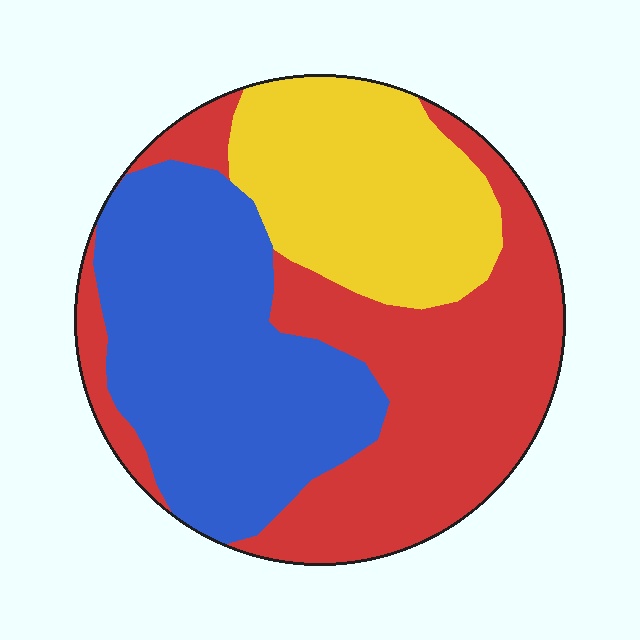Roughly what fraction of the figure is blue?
Blue covers 36% of the figure.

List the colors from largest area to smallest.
From largest to smallest: red, blue, yellow.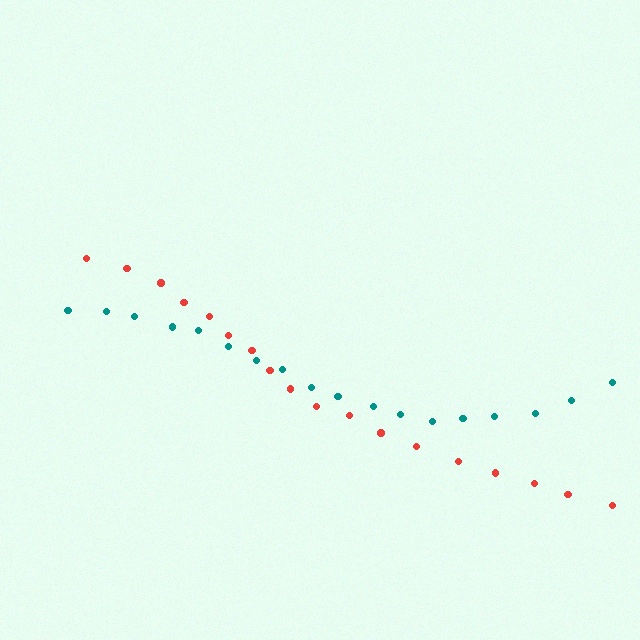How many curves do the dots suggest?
There are 2 distinct paths.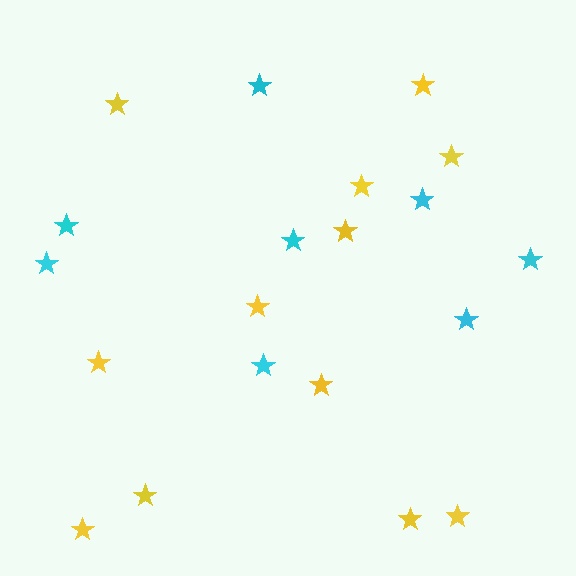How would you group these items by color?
There are 2 groups: one group of yellow stars (12) and one group of cyan stars (8).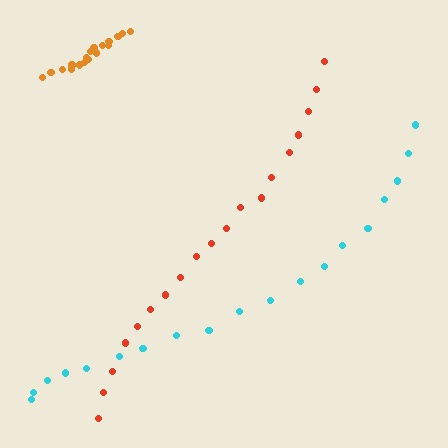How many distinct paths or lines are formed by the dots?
There are 3 distinct paths.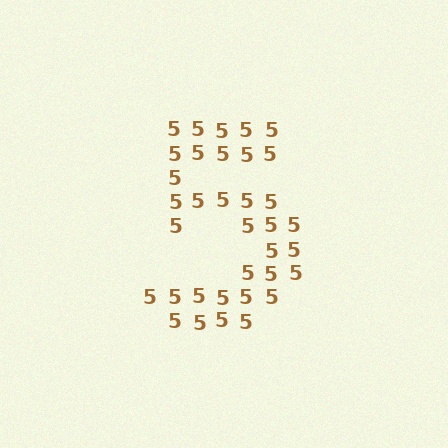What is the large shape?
The large shape is the digit 5.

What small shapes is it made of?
It is made of small digit 5's.